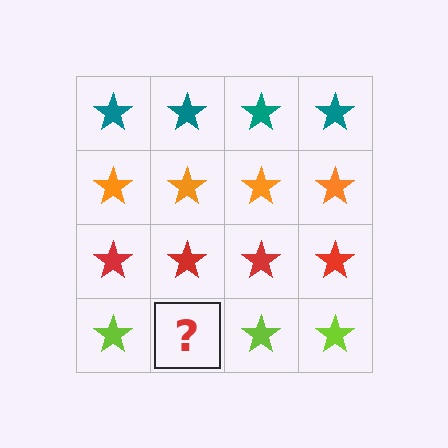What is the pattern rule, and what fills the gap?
The rule is that each row has a consistent color. The gap should be filled with a lime star.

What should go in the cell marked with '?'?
The missing cell should contain a lime star.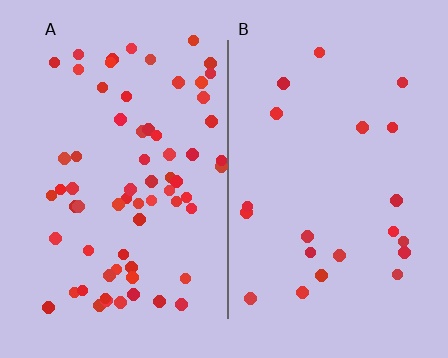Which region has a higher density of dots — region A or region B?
A (the left).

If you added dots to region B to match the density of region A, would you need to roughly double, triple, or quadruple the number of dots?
Approximately triple.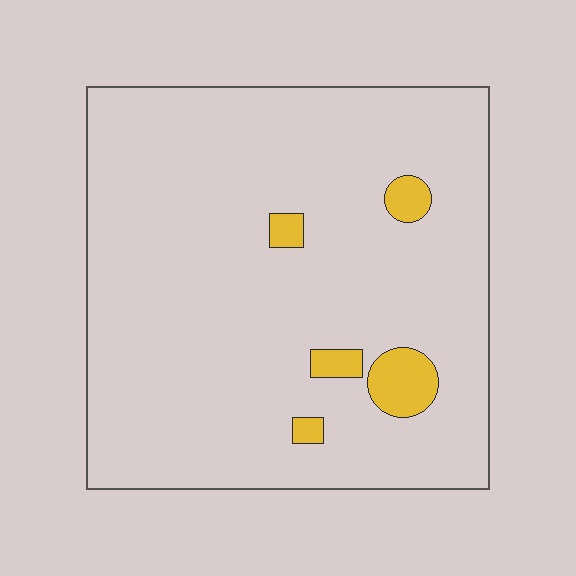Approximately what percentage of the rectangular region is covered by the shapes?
Approximately 5%.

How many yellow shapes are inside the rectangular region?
5.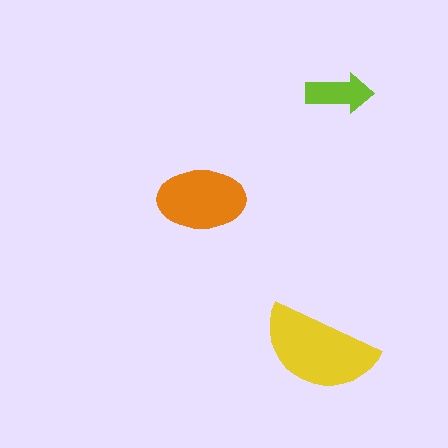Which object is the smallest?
The lime arrow.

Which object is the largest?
The yellow semicircle.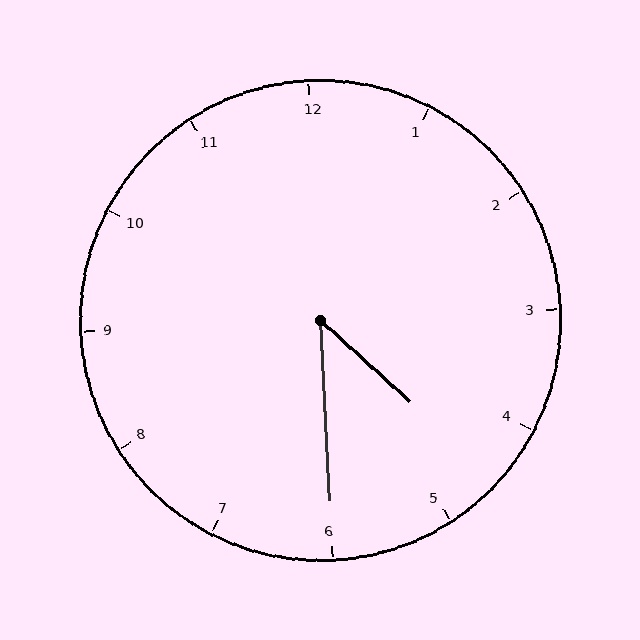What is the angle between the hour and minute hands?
Approximately 45 degrees.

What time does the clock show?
4:30.